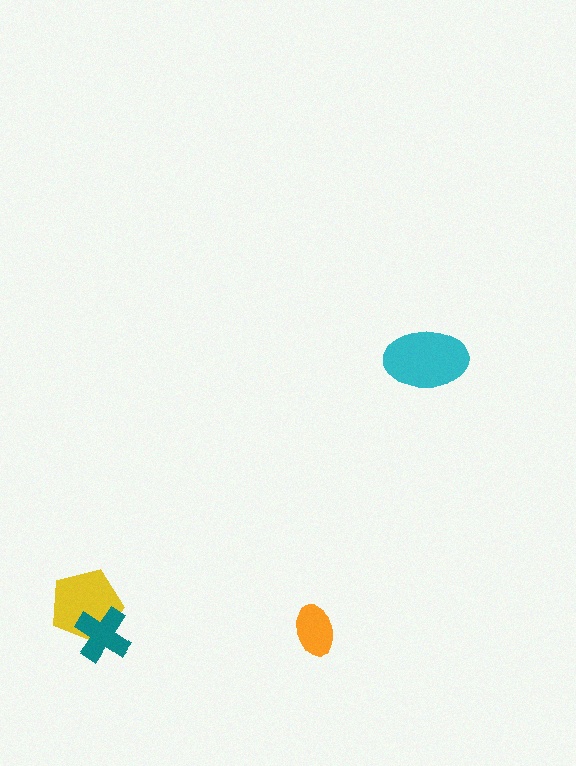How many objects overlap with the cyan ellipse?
0 objects overlap with the cyan ellipse.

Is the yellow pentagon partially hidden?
Yes, it is partially covered by another shape.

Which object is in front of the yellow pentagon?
The teal cross is in front of the yellow pentagon.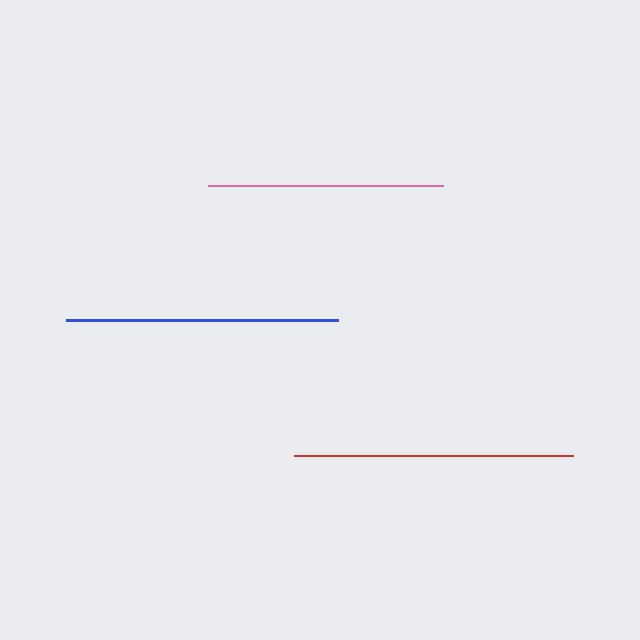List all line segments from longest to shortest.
From longest to shortest: red, blue, pink.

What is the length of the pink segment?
The pink segment is approximately 235 pixels long.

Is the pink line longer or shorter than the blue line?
The blue line is longer than the pink line.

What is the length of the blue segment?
The blue segment is approximately 272 pixels long.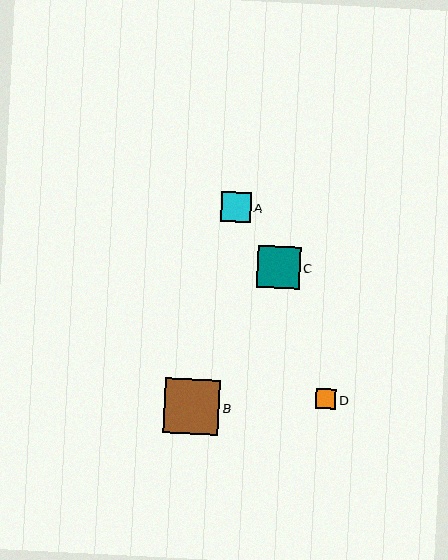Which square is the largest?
Square B is the largest with a size of approximately 55 pixels.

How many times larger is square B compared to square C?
Square B is approximately 1.3 times the size of square C.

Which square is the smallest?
Square D is the smallest with a size of approximately 20 pixels.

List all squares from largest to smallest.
From largest to smallest: B, C, A, D.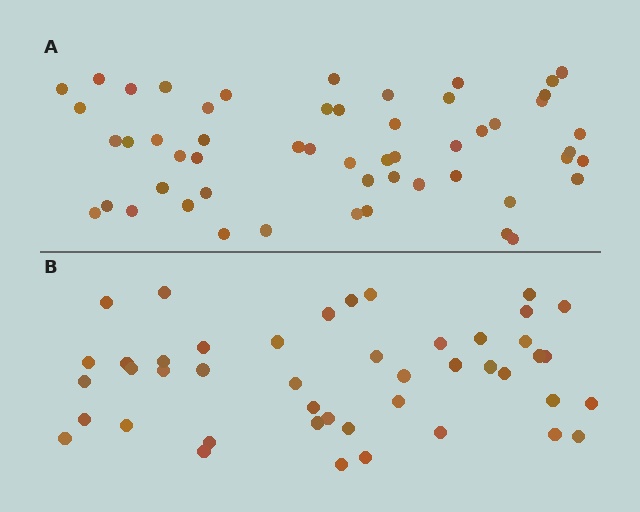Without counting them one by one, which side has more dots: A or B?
Region A (the top region) has more dots.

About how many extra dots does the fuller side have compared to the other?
Region A has roughly 8 or so more dots than region B.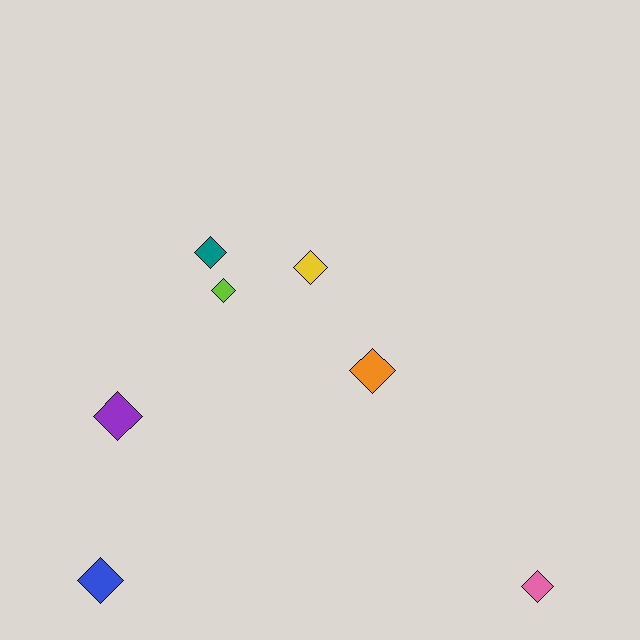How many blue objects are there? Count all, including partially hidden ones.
There is 1 blue object.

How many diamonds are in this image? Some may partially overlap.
There are 7 diamonds.